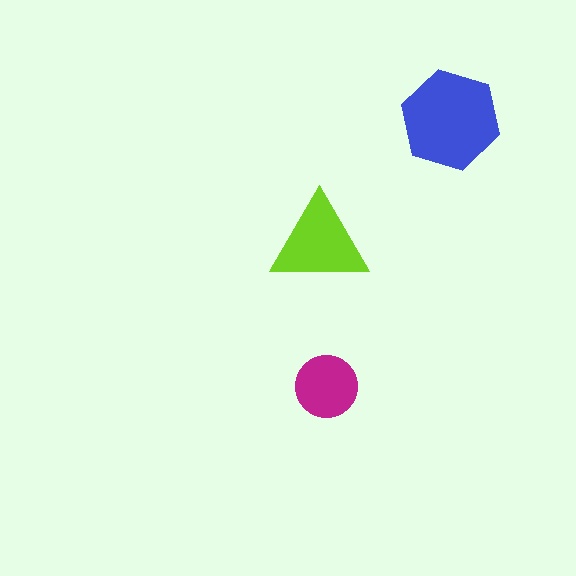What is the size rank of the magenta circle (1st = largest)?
3rd.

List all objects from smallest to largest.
The magenta circle, the lime triangle, the blue hexagon.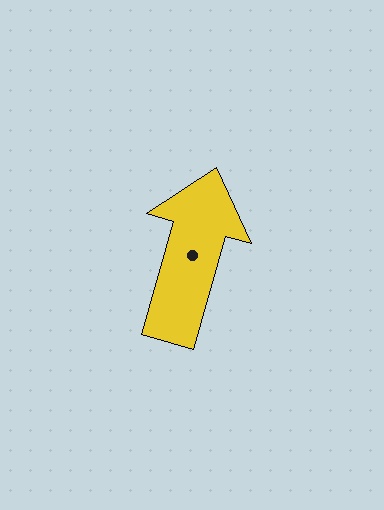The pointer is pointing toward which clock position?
Roughly 1 o'clock.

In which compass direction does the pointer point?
North.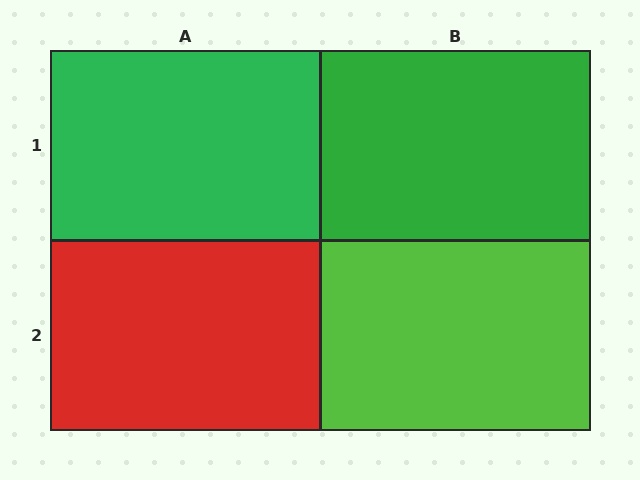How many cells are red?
1 cell is red.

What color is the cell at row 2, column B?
Lime.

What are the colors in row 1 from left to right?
Green, green.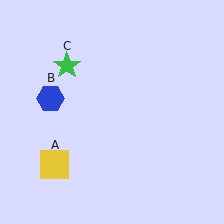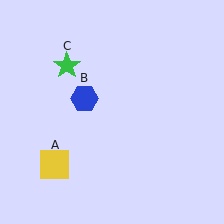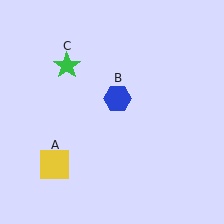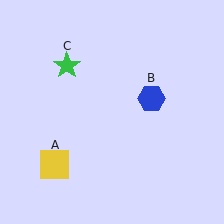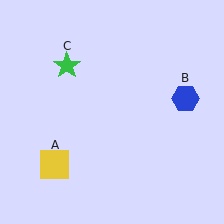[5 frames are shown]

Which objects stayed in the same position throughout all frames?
Yellow square (object A) and green star (object C) remained stationary.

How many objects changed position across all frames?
1 object changed position: blue hexagon (object B).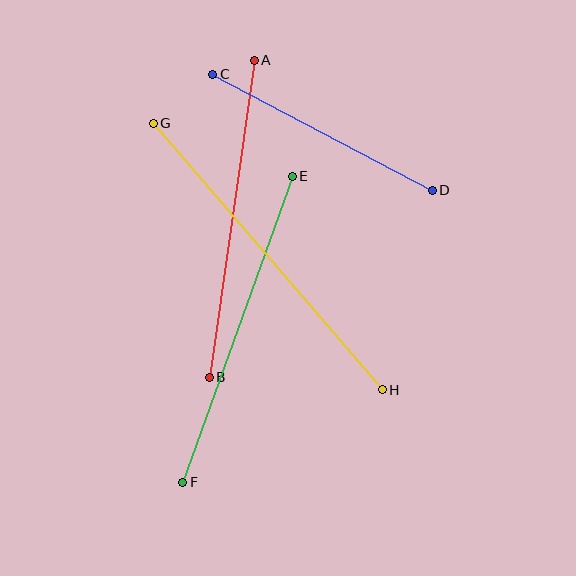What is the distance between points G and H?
The distance is approximately 351 pixels.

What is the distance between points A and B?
The distance is approximately 320 pixels.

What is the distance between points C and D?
The distance is approximately 248 pixels.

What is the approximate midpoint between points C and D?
The midpoint is at approximately (323, 132) pixels.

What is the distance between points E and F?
The distance is approximately 325 pixels.